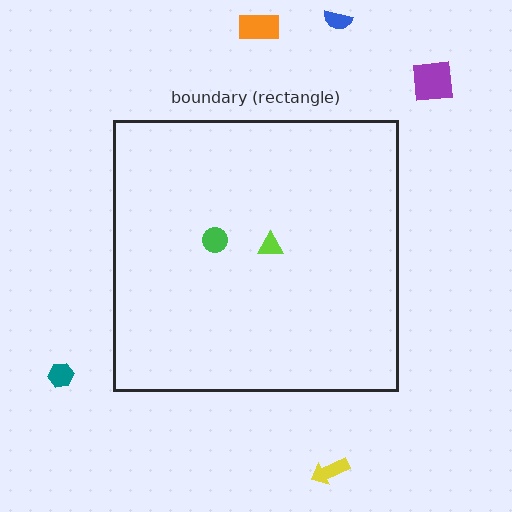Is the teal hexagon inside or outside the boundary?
Outside.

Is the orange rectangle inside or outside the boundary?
Outside.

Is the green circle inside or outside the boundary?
Inside.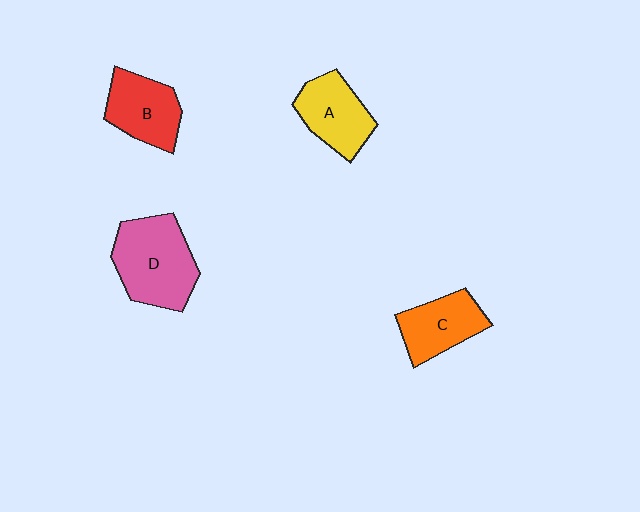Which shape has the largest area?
Shape D (pink).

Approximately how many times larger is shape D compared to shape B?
Approximately 1.4 times.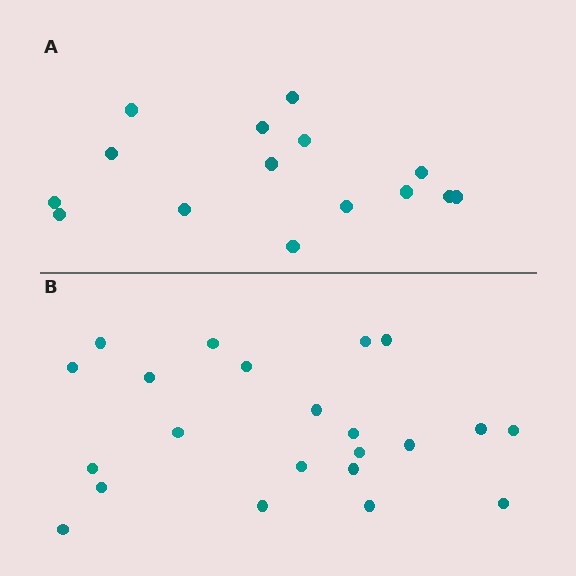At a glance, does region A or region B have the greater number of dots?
Region B (the bottom region) has more dots.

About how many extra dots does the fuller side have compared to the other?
Region B has roughly 8 or so more dots than region A.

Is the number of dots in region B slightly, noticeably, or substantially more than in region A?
Region B has substantially more. The ratio is roughly 1.5 to 1.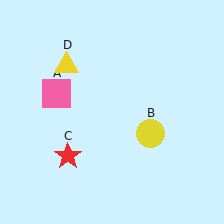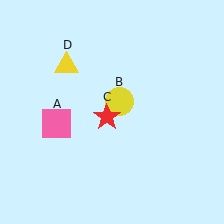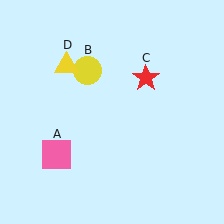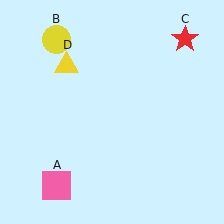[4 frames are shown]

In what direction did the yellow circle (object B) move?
The yellow circle (object B) moved up and to the left.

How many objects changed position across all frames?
3 objects changed position: pink square (object A), yellow circle (object B), red star (object C).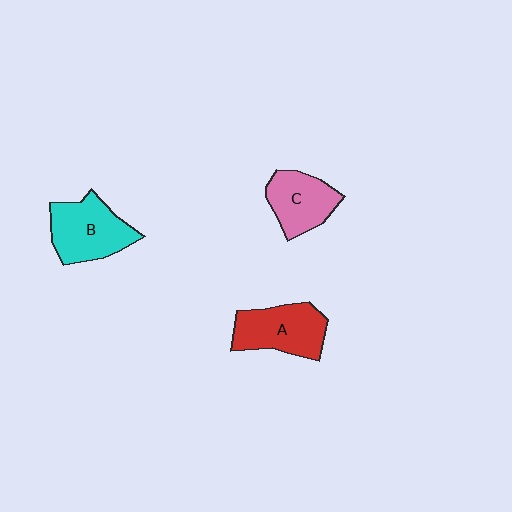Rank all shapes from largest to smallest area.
From largest to smallest: B (cyan), A (red), C (pink).